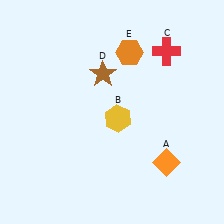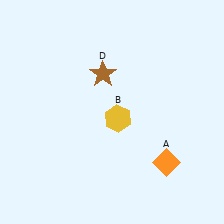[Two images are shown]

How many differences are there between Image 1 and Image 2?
There are 2 differences between the two images.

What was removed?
The red cross (C), the orange hexagon (E) were removed in Image 2.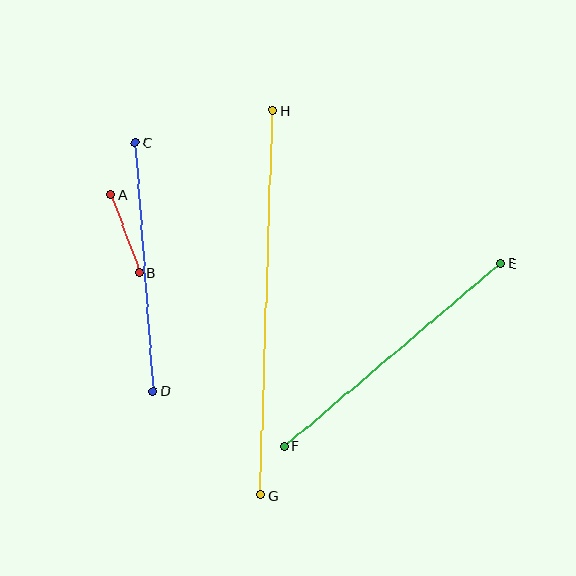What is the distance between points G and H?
The distance is approximately 385 pixels.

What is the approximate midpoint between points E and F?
The midpoint is at approximately (392, 355) pixels.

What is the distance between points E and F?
The distance is approximately 283 pixels.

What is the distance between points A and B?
The distance is approximately 83 pixels.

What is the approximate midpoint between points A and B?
The midpoint is at approximately (125, 233) pixels.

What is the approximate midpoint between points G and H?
The midpoint is at approximately (267, 303) pixels.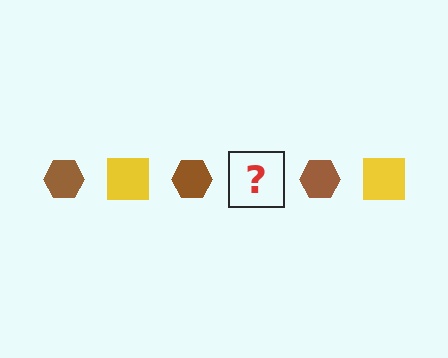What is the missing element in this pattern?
The missing element is a yellow square.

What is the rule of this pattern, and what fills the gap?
The rule is that the pattern alternates between brown hexagon and yellow square. The gap should be filled with a yellow square.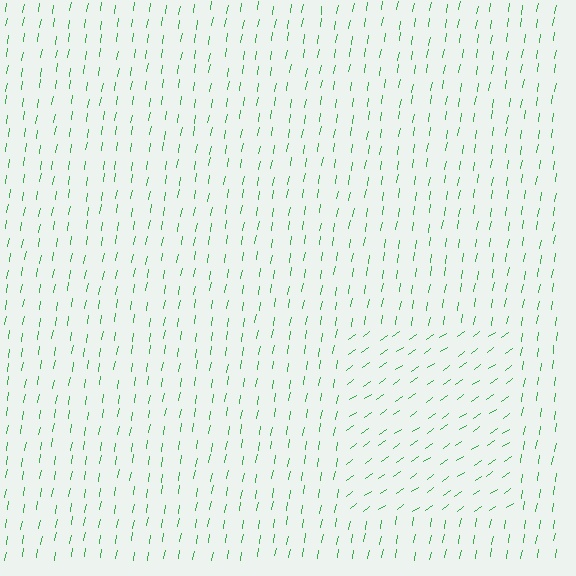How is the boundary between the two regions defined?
The boundary is defined purely by a change in line orientation (approximately 45 degrees difference). All lines are the same color and thickness.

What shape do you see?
I see a rectangle.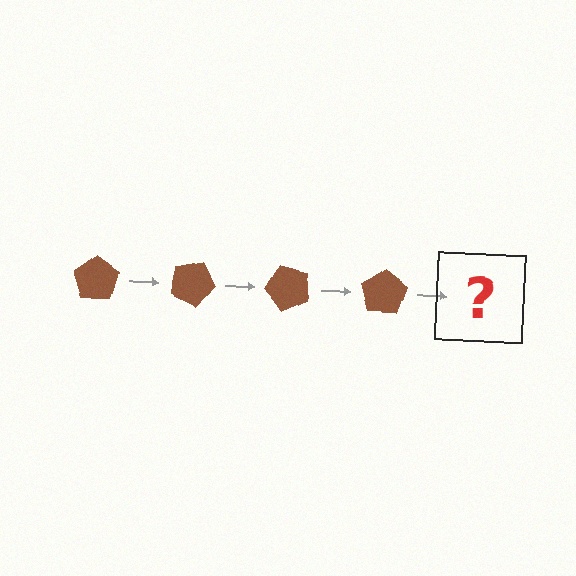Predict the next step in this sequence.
The next step is a brown pentagon rotated 100 degrees.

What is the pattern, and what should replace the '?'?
The pattern is that the pentagon rotates 25 degrees each step. The '?' should be a brown pentagon rotated 100 degrees.